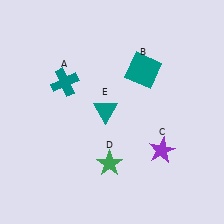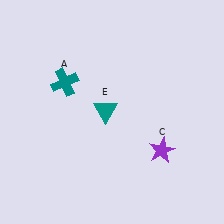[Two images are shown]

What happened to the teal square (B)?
The teal square (B) was removed in Image 2. It was in the top-right area of Image 1.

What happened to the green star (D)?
The green star (D) was removed in Image 2. It was in the bottom-left area of Image 1.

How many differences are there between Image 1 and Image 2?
There are 2 differences between the two images.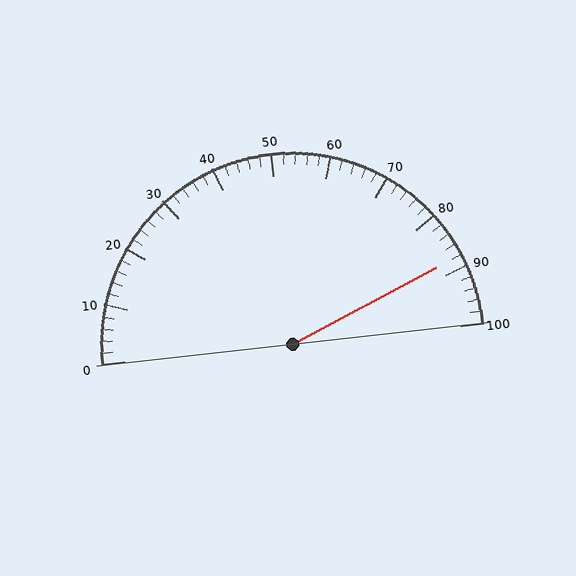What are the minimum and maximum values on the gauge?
The gauge ranges from 0 to 100.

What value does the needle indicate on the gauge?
The needle indicates approximately 88.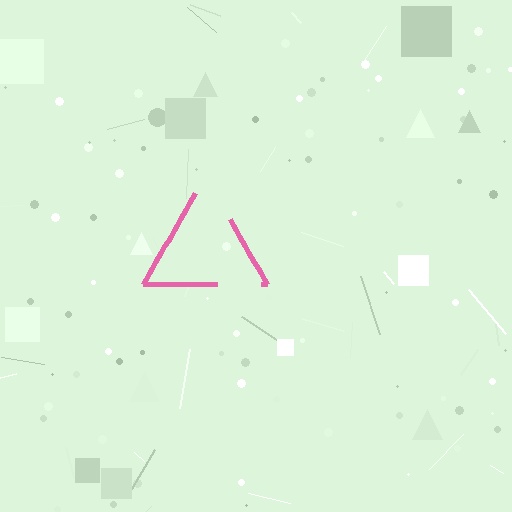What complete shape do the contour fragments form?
The contour fragments form a triangle.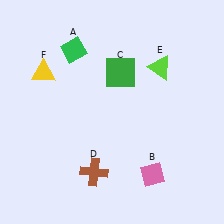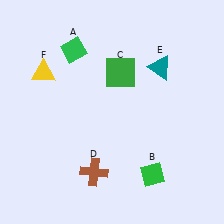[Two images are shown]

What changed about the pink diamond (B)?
In Image 1, B is pink. In Image 2, it changed to green.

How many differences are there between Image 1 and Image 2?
There are 2 differences between the two images.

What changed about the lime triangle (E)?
In Image 1, E is lime. In Image 2, it changed to teal.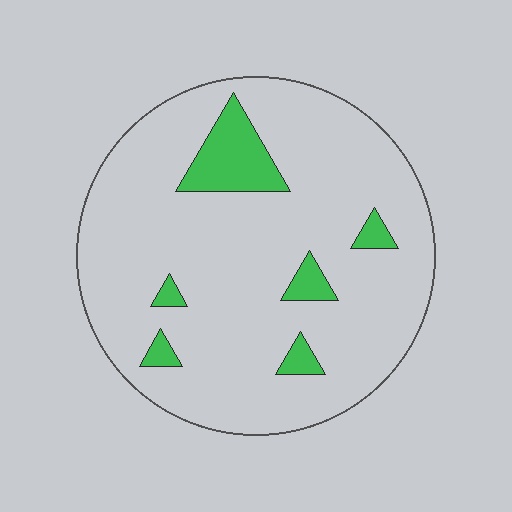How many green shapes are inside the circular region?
6.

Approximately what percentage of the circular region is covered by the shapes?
Approximately 10%.